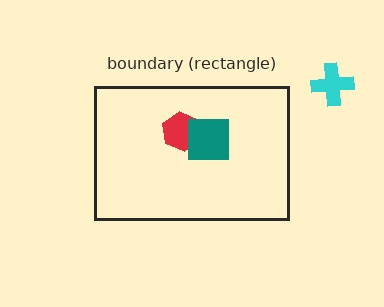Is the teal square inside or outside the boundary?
Inside.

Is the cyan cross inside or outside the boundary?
Outside.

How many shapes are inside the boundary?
2 inside, 1 outside.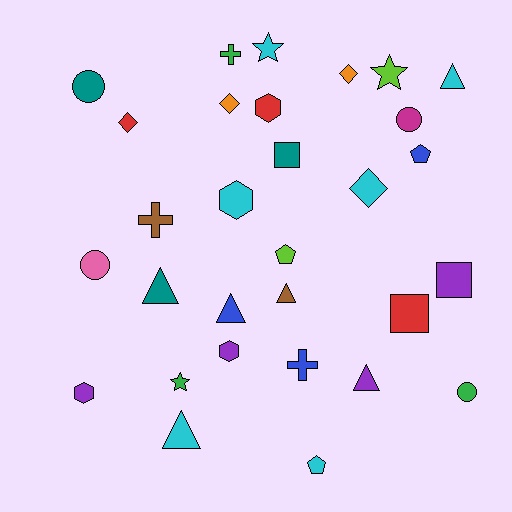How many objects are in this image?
There are 30 objects.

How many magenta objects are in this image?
There is 1 magenta object.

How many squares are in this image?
There are 3 squares.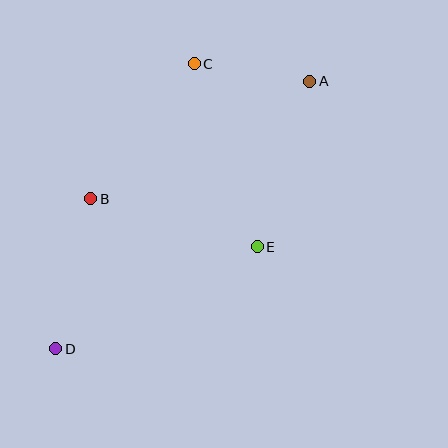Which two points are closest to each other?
Points A and C are closest to each other.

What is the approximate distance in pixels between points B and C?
The distance between B and C is approximately 170 pixels.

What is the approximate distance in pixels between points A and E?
The distance between A and E is approximately 174 pixels.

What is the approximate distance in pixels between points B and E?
The distance between B and E is approximately 174 pixels.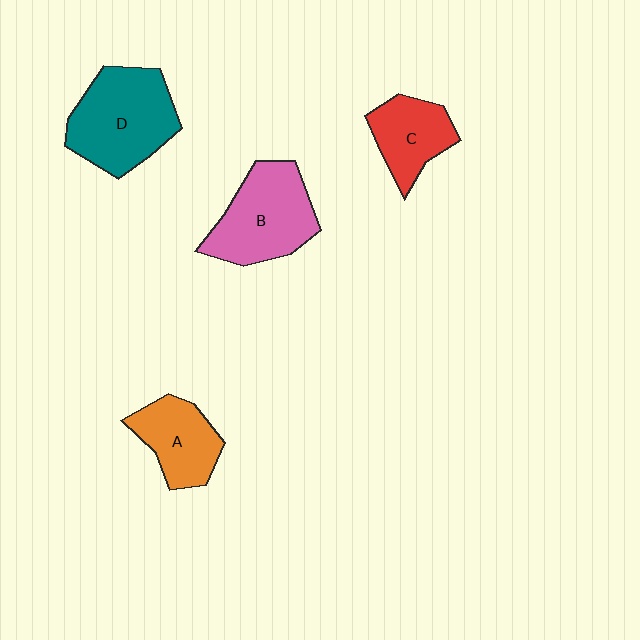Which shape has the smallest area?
Shape C (red).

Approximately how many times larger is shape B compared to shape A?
Approximately 1.4 times.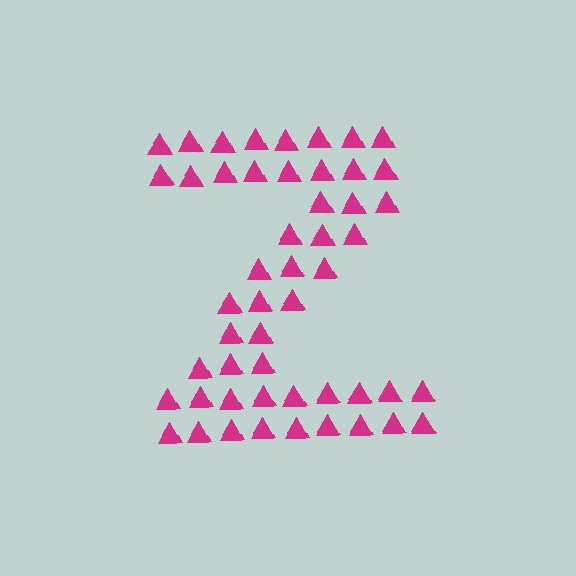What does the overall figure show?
The overall figure shows the letter Z.